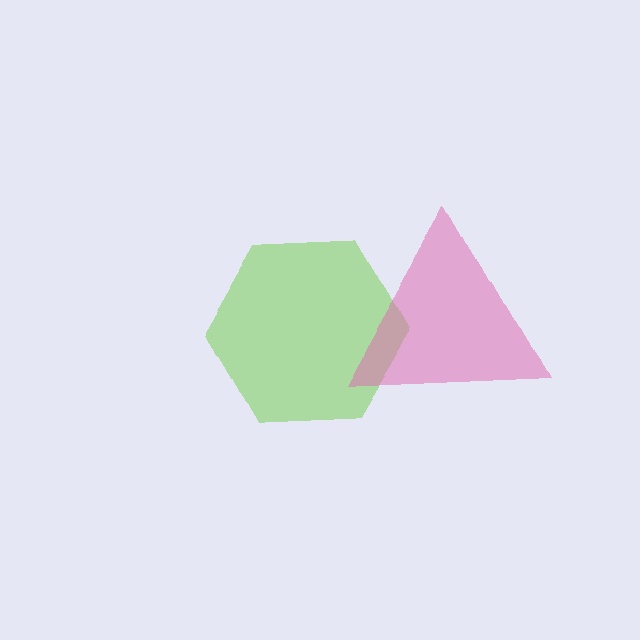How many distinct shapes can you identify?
There are 2 distinct shapes: a lime hexagon, a pink triangle.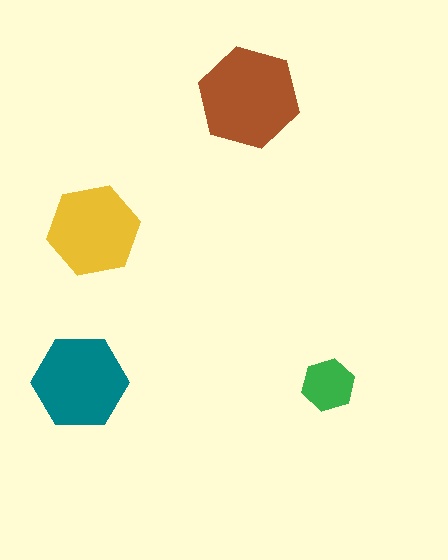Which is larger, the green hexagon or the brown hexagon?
The brown one.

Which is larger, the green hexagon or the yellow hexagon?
The yellow one.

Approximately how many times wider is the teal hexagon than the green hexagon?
About 2 times wider.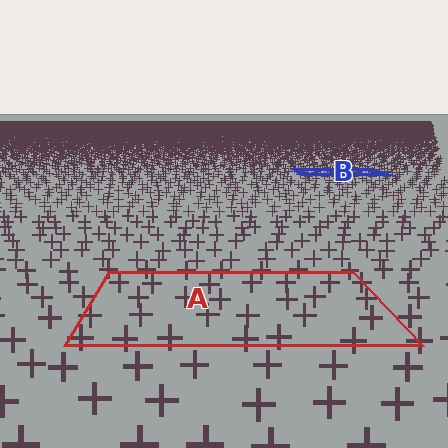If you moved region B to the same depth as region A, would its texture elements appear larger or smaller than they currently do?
They would appear larger. At a closer depth, the same texture elements are projected at a bigger on-screen size.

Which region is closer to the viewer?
Region A is closer. The texture elements there are larger and more spread out.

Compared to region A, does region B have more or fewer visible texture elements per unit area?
Region B has more texture elements per unit area — they are packed more densely because it is farther away.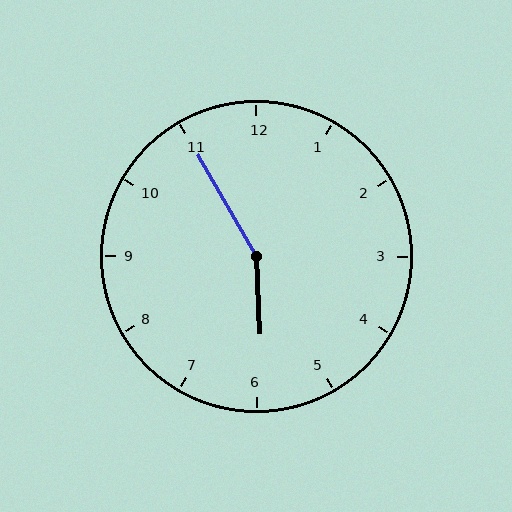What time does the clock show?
5:55.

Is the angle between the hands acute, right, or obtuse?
It is obtuse.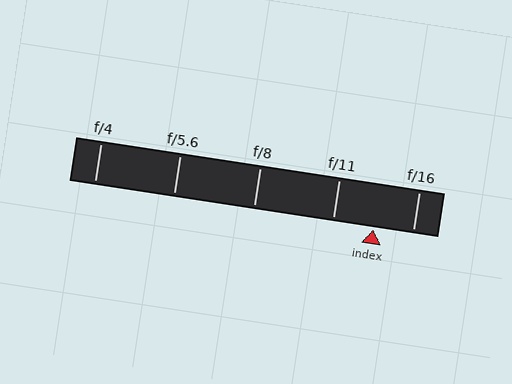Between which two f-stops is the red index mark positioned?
The index mark is between f/11 and f/16.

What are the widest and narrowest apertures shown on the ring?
The widest aperture shown is f/4 and the narrowest is f/16.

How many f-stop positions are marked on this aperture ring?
There are 5 f-stop positions marked.